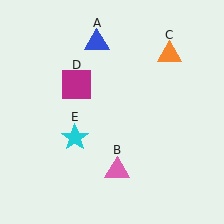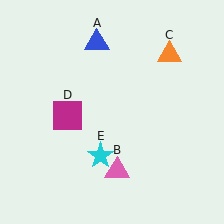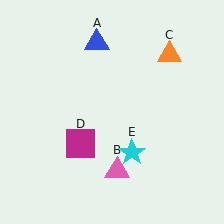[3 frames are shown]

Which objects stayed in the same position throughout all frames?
Blue triangle (object A) and pink triangle (object B) and orange triangle (object C) remained stationary.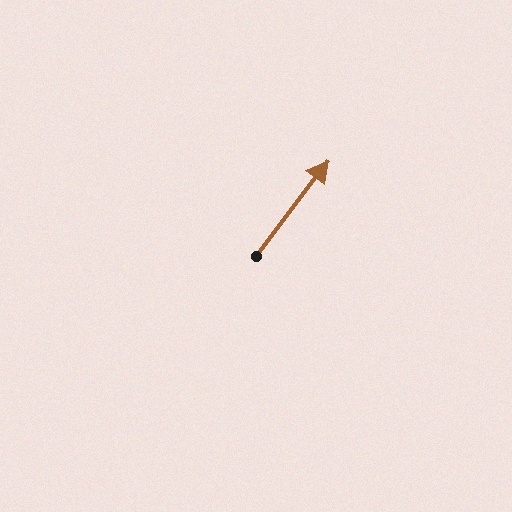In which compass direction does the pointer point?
Northeast.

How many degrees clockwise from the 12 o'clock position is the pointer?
Approximately 37 degrees.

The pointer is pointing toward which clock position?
Roughly 1 o'clock.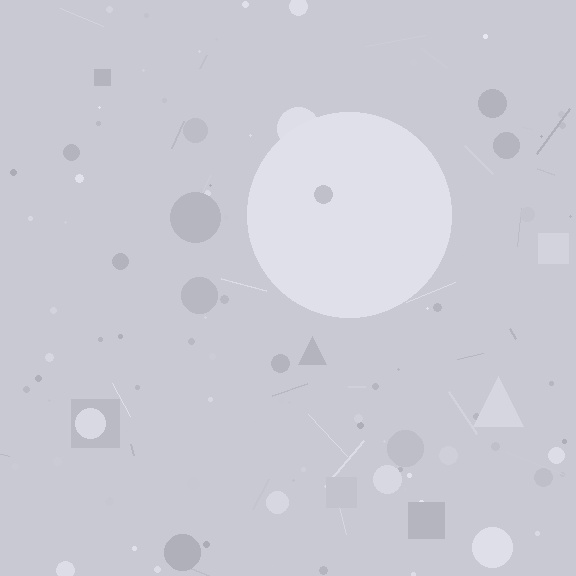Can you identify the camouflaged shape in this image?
The camouflaged shape is a circle.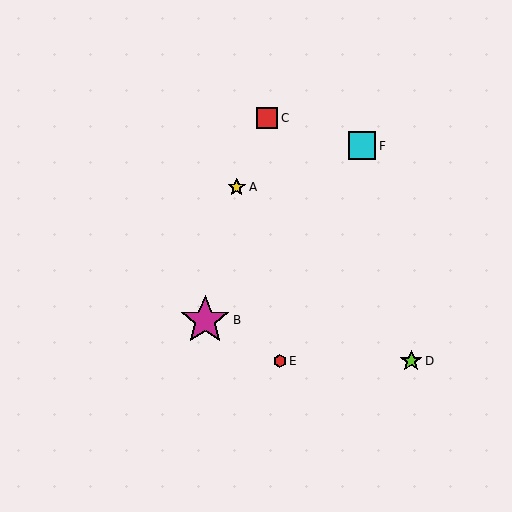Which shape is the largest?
The magenta star (labeled B) is the largest.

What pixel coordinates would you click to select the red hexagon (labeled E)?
Click at (280, 361) to select the red hexagon E.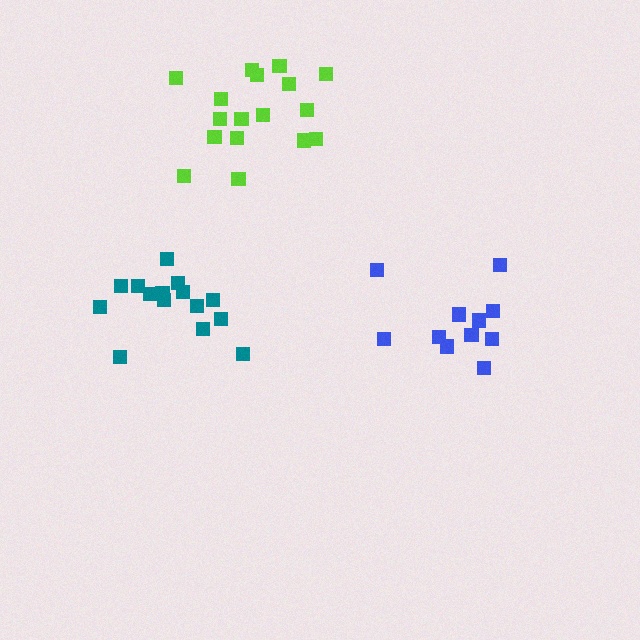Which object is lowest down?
The blue cluster is bottommost.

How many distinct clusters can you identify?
There are 3 distinct clusters.